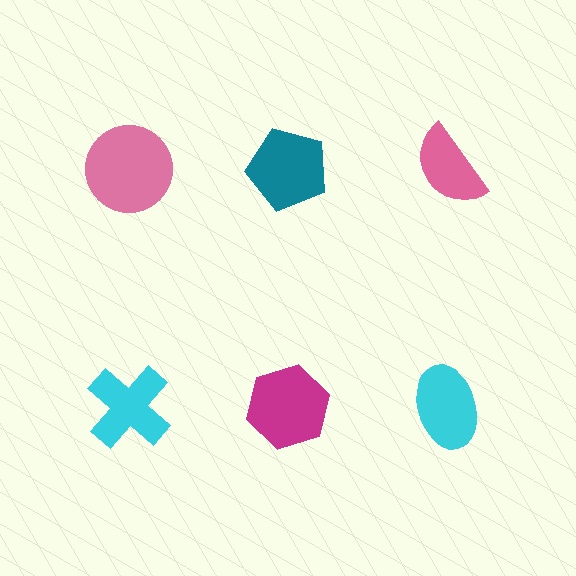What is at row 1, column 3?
A pink semicircle.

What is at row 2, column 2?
A magenta hexagon.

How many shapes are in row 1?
3 shapes.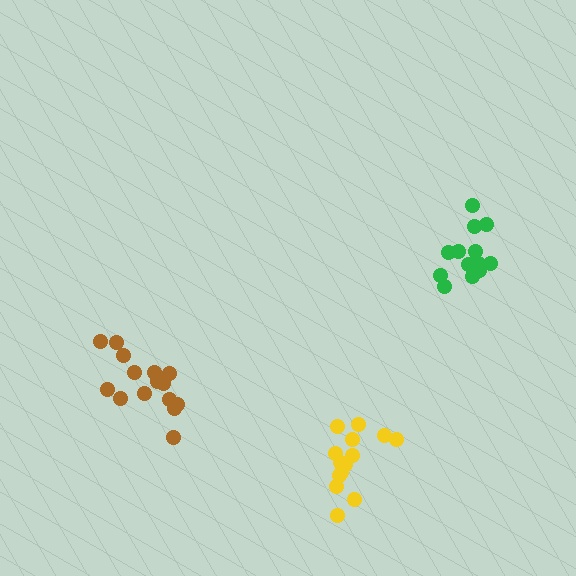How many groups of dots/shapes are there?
There are 3 groups.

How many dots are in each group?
Group 1: 14 dots, Group 2: 13 dots, Group 3: 16 dots (43 total).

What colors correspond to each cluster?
The clusters are colored: yellow, green, brown.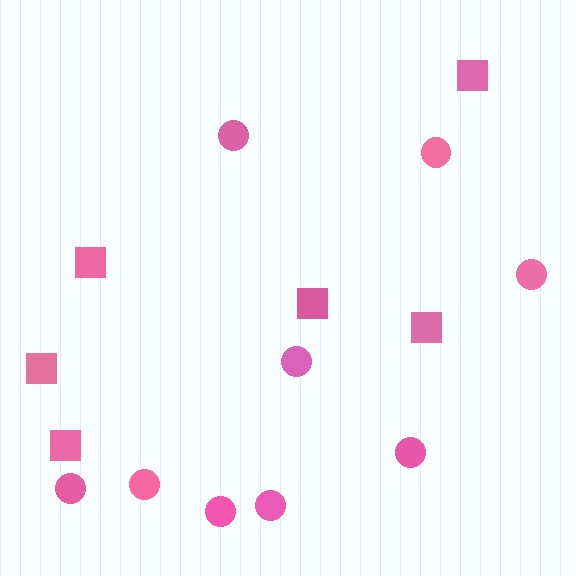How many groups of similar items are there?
There are 2 groups: one group of squares (6) and one group of circles (9).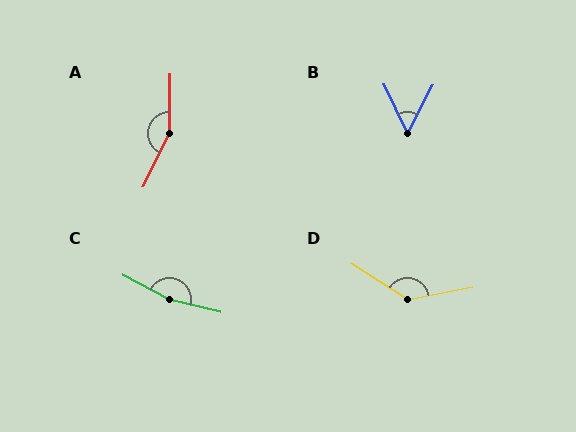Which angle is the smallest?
B, at approximately 54 degrees.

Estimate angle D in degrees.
Approximately 137 degrees.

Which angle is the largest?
C, at approximately 167 degrees.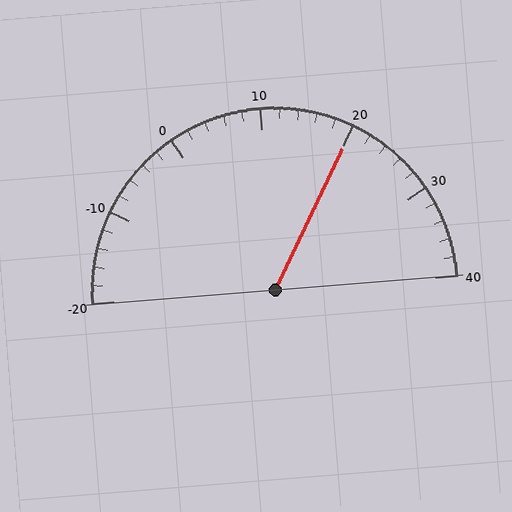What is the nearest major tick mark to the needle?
The nearest major tick mark is 20.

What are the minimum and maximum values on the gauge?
The gauge ranges from -20 to 40.